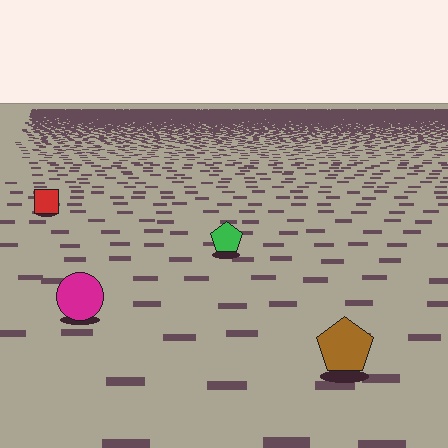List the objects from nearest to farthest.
From nearest to farthest: the brown pentagon, the magenta circle, the green pentagon, the red square.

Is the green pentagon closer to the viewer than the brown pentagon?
No. The brown pentagon is closer — you can tell from the texture gradient: the ground texture is coarser near it.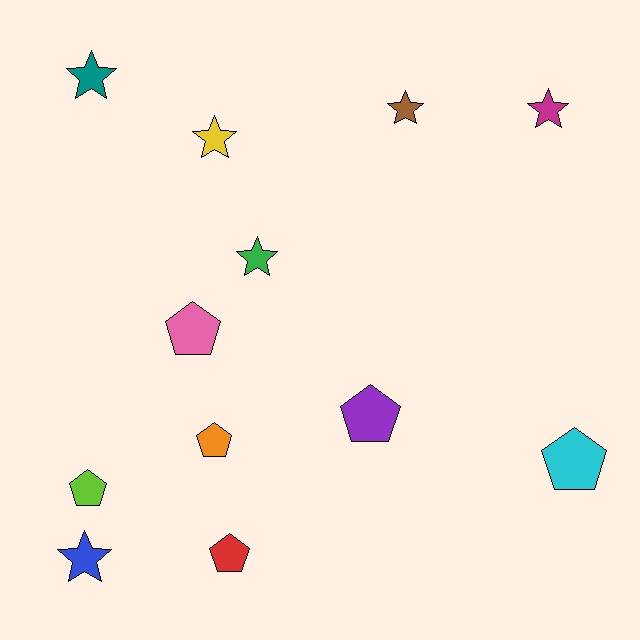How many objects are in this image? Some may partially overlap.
There are 12 objects.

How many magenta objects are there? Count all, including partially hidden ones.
There is 1 magenta object.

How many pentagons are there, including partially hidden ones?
There are 6 pentagons.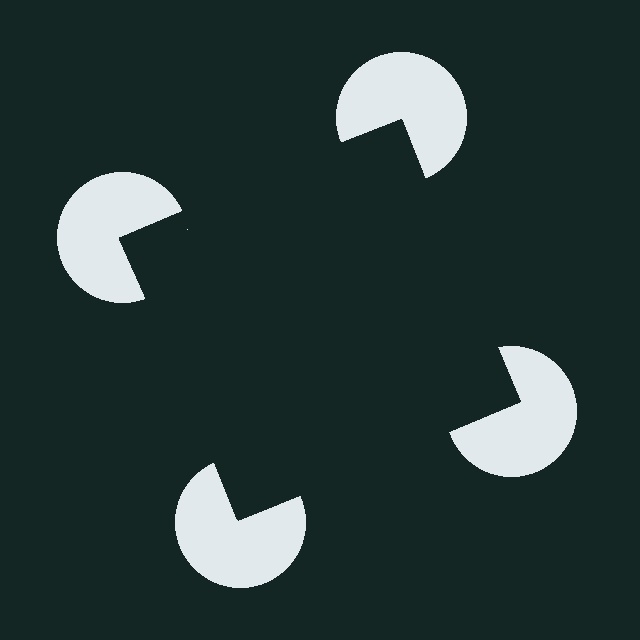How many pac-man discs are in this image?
There are 4 — one at each vertex of the illusory square.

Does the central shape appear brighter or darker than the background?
It typically appears slightly darker than the background, even though no actual brightness change is drawn.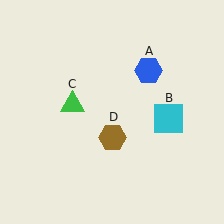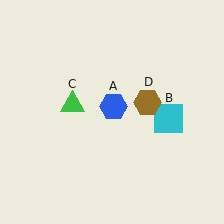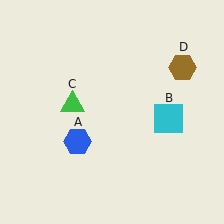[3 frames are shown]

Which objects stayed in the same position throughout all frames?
Cyan square (object B) and green triangle (object C) remained stationary.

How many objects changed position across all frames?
2 objects changed position: blue hexagon (object A), brown hexagon (object D).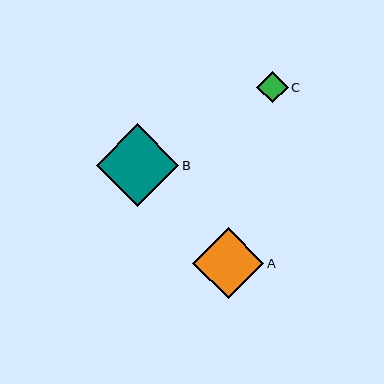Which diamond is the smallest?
Diamond C is the smallest with a size of approximately 32 pixels.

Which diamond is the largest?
Diamond B is the largest with a size of approximately 82 pixels.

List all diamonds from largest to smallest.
From largest to smallest: B, A, C.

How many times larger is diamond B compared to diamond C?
Diamond B is approximately 2.6 times the size of diamond C.